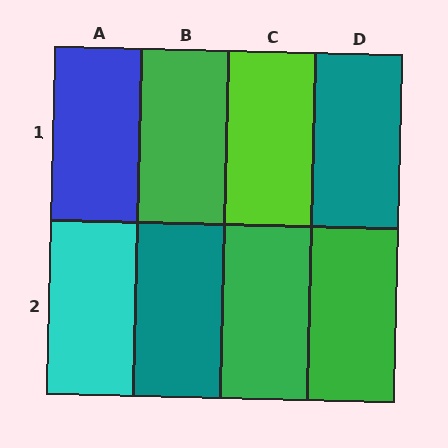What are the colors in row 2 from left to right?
Cyan, teal, green, green.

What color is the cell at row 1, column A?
Blue.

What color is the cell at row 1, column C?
Lime.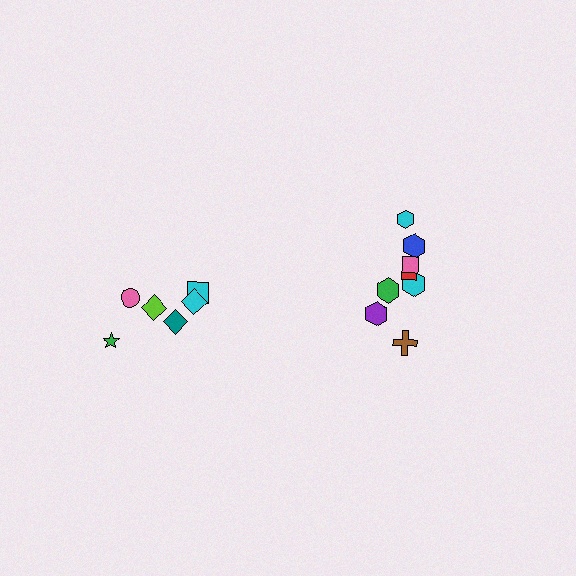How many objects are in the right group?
There are 8 objects.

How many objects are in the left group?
There are 6 objects.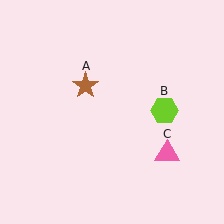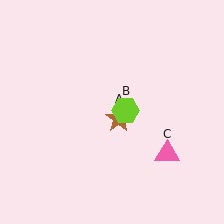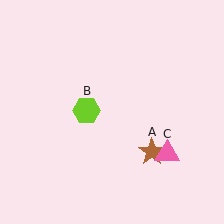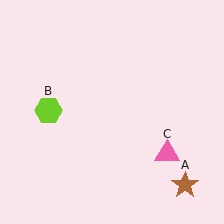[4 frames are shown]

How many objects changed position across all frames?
2 objects changed position: brown star (object A), lime hexagon (object B).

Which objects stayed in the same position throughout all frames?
Pink triangle (object C) remained stationary.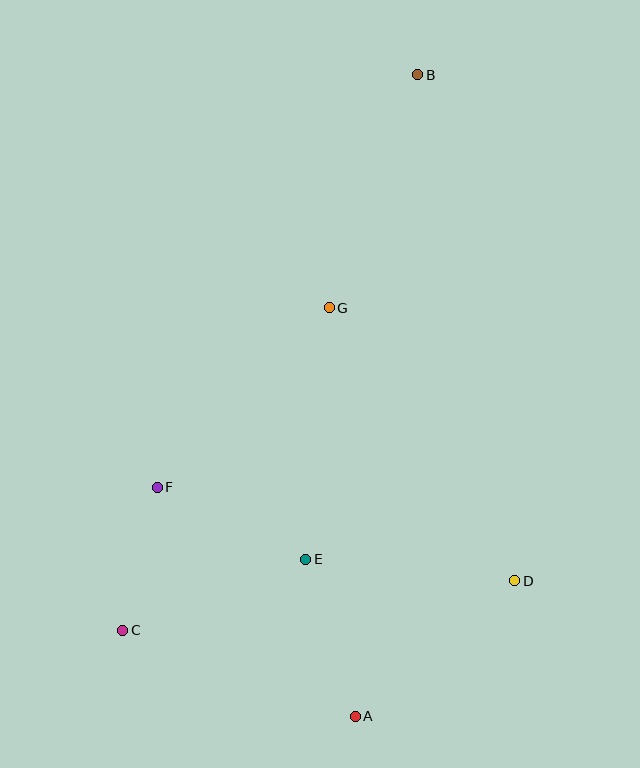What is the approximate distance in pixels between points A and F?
The distance between A and F is approximately 302 pixels.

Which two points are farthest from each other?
Points A and B are farthest from each other.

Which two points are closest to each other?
Points C and F are closest to each other.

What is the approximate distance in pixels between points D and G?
The distance between D and G is approximately 330 pixels.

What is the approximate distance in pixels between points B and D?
The distance between B and D is approximately 515 pixels.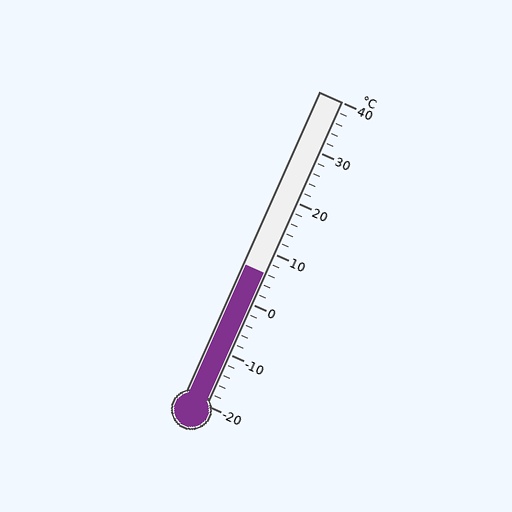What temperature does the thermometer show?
The thermometer shows approximately 6°C.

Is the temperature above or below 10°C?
The temperature is below 10°C.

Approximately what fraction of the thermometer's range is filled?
The thermometer is filled to approximately 45% of its range.